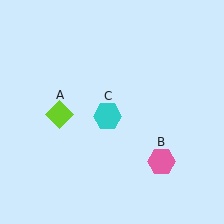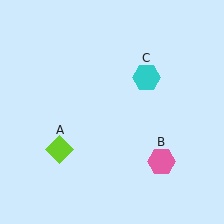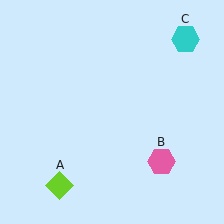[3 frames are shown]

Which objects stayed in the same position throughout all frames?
Pink hexagon (object B) remained stationary.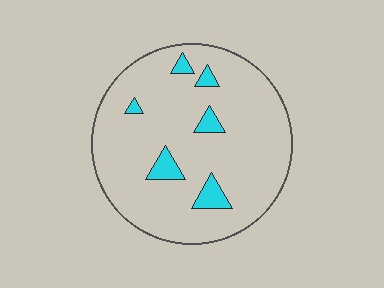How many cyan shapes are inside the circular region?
6.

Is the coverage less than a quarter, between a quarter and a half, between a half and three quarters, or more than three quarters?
Less than a quarter.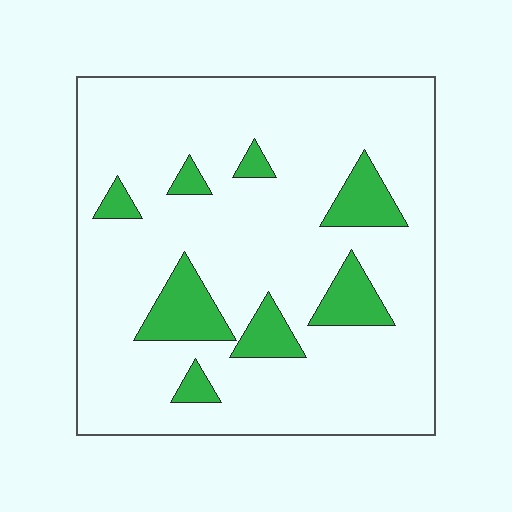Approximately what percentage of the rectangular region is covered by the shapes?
Approximately 15%.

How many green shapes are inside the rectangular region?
8.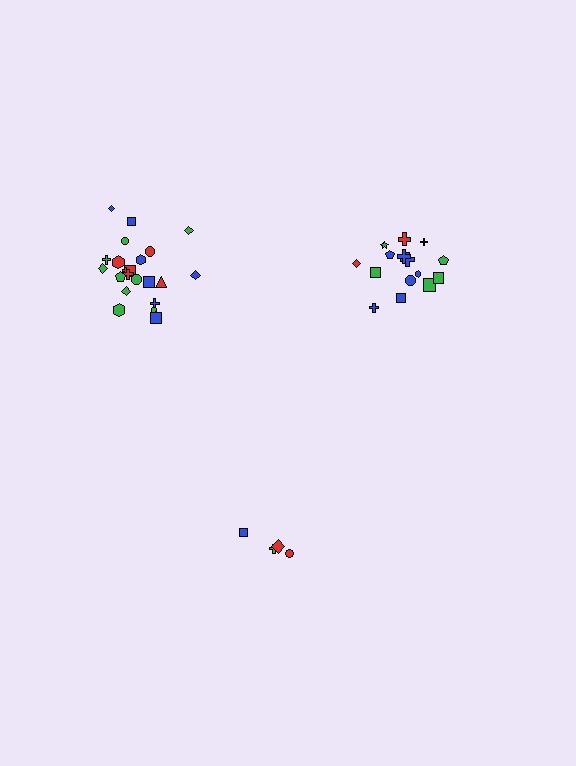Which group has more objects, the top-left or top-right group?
The top-left group.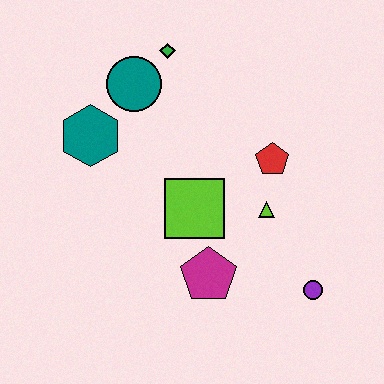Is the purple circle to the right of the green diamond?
Yes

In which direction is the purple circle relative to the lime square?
The purple circle is to the right of the lime square.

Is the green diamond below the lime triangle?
No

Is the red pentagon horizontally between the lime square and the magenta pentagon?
No